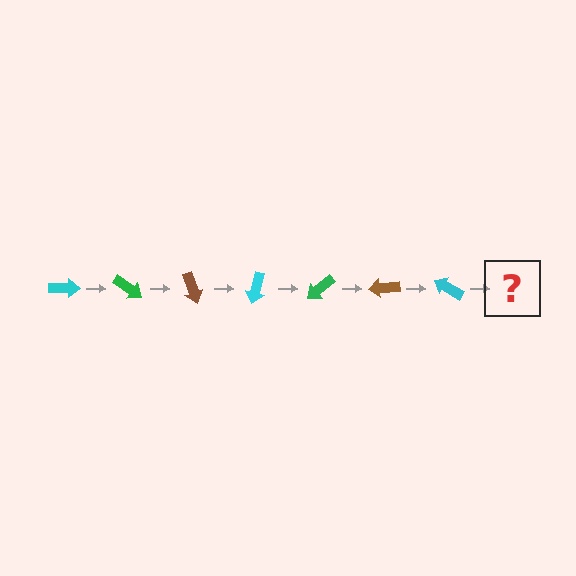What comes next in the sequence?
The next element should be a green arrow, rotated 245 degrees from the start.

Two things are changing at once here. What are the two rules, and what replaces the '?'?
The two rules are that it rotates 35 degrees each step and the color cycles through cyan, green, and brown. The '?' should be a green arrow, rotated 245 degrees from the start.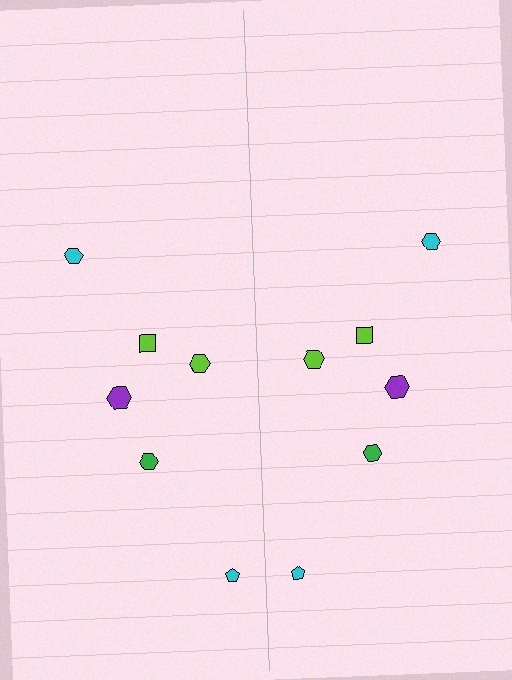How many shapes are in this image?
There are 12 shapes in this image.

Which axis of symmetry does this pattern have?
The pattern has a vertical axis of symmetry running through the center of the image.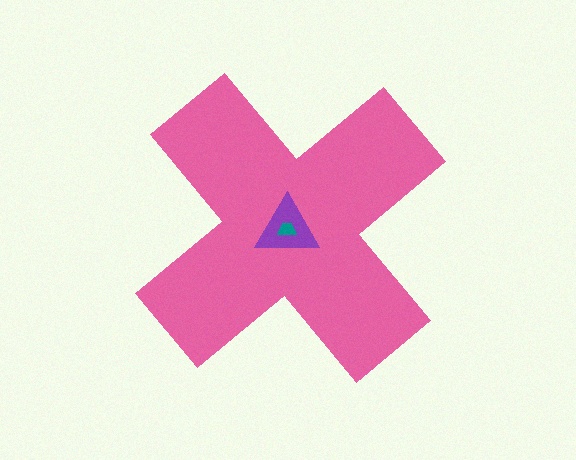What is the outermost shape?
The pink cross.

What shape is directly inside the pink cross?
The purple triangle.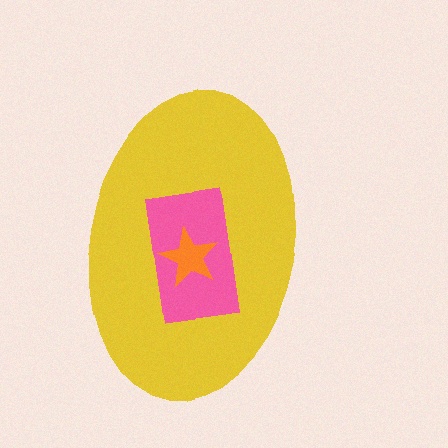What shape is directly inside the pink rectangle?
The orange star.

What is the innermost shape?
The orange star.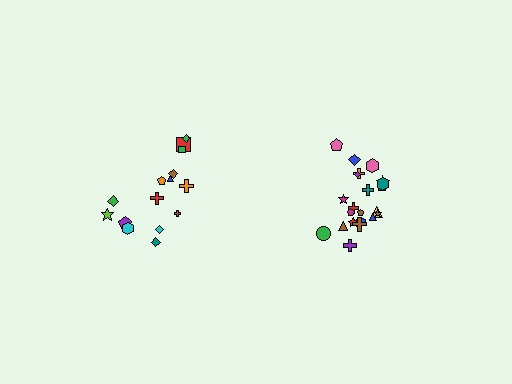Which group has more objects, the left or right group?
The right group.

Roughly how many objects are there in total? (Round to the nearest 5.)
Roughly 35 objects in total.